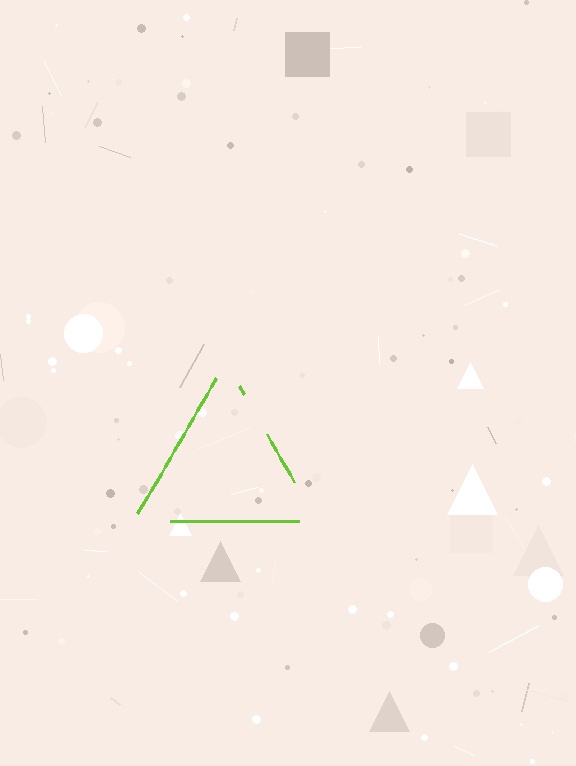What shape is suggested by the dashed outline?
The dashed outline suggests a triangle.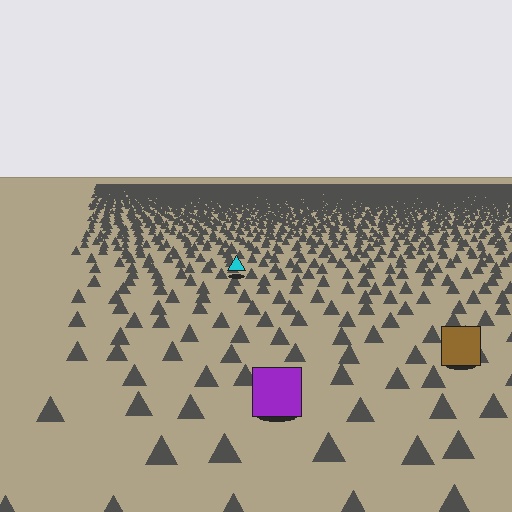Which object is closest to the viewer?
The purple square is closest. The texture marks near it are larger and more spread out.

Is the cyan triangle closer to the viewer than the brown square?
No. The brown square is closer — you can tell from the texture gradient: the ground texture is coarser near it.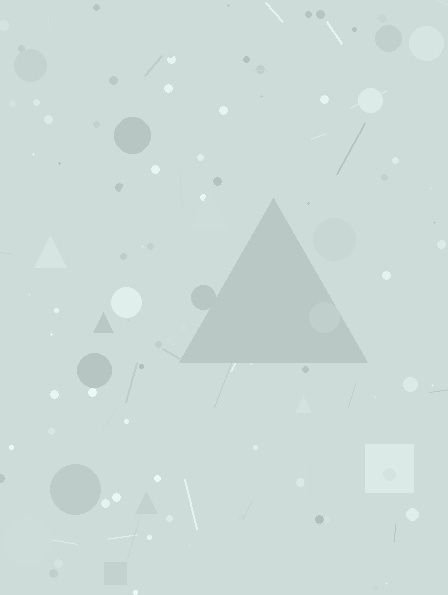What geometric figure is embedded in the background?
A triangle is embedded in the background.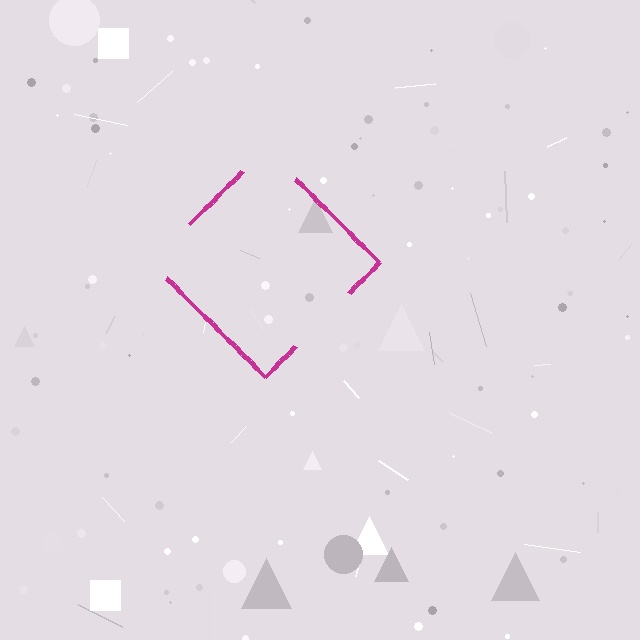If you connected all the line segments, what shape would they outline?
They would outline a diamond.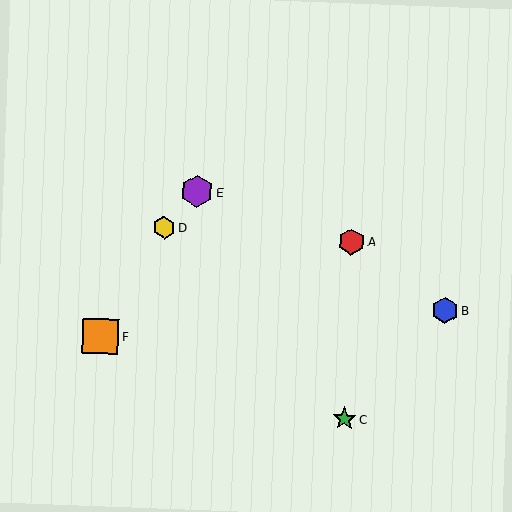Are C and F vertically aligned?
No, C is at x≈345 and F is at x≈101.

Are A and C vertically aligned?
Yes, both are at x≈351.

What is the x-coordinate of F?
Object F is at x≈101.